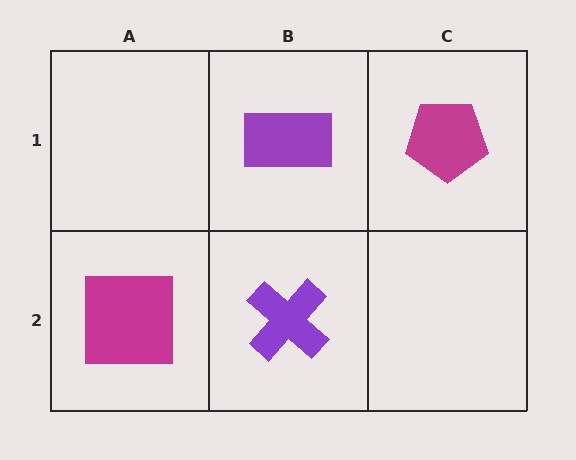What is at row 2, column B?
A purple cross.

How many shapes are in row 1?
2 shapes.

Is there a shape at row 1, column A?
No, that cell is empty.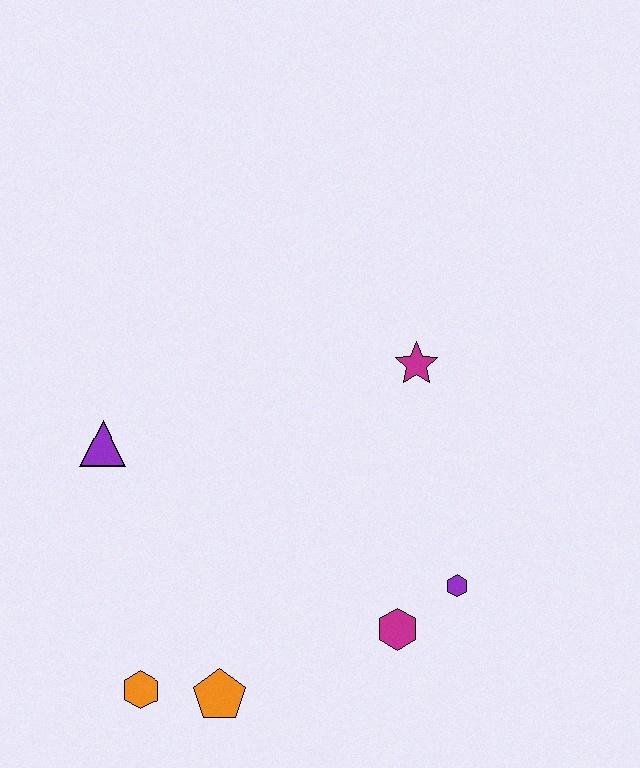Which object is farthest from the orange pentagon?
The magenta star is farthest from the orange pentagon.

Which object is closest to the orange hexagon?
The orange pentagon is closest to the orange hexagon.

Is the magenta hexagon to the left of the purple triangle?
No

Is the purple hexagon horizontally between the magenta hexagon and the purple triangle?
No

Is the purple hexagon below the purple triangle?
Yes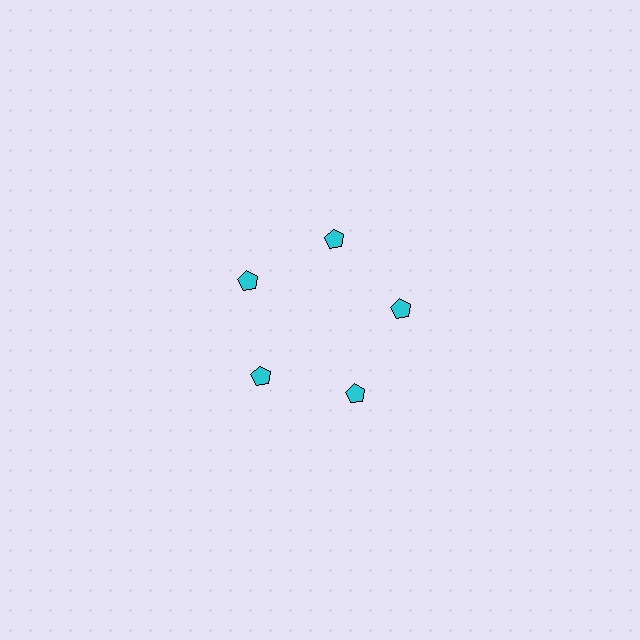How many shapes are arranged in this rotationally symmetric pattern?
There are 5 shapes, arranged in 5 groups of 1.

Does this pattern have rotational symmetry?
Yes, this pattern has 5-fold rotational symmetry. It looks the same after rotating 72 degrees around the center.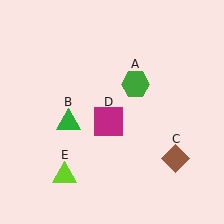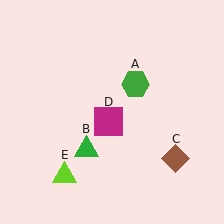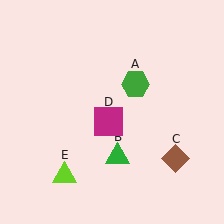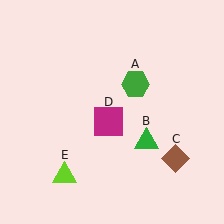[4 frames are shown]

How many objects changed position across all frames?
1 object changed position: green triangle (object B).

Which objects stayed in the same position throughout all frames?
Green hexagon (object A) and brown diamond (object C) and magenta square (object D) and lime triangle (object E) remained stationary.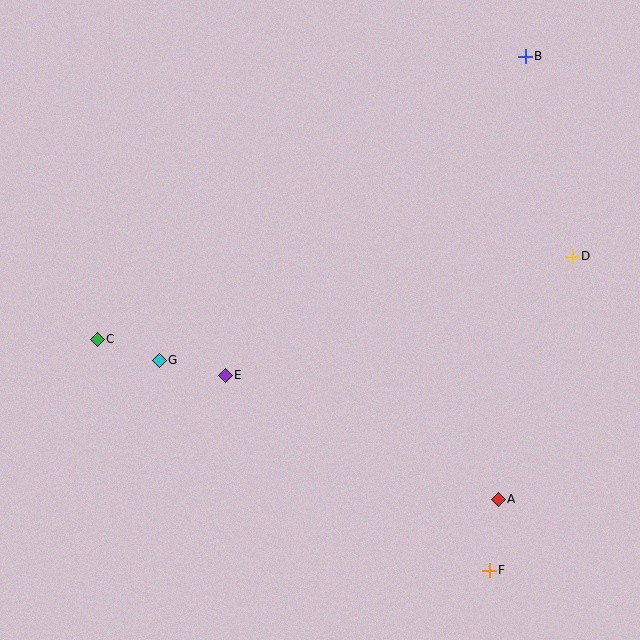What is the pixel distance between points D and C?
The distance between D and C is 482 pixels.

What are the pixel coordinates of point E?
Point E is at (225, 375).